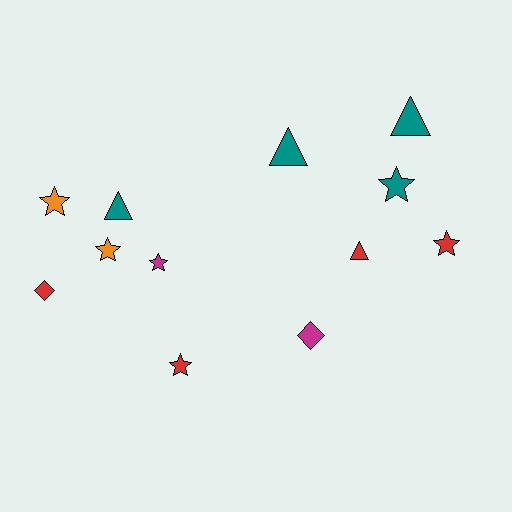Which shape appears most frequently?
Star, with 6 objects.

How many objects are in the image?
There are 12 objects.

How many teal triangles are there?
There are 3 teal triangles.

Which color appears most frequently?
Red, with 4 objects.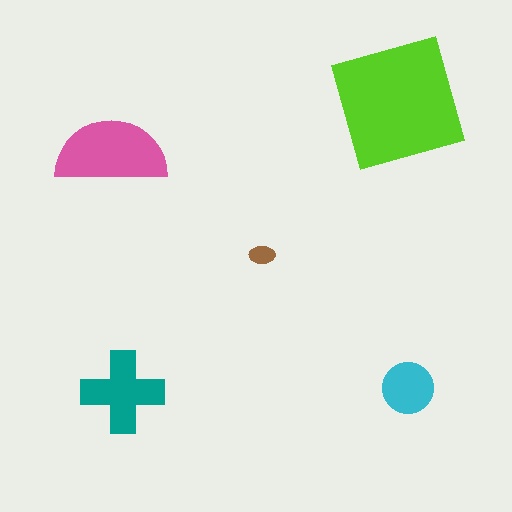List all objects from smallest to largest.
The brown ellipse, the cyan circle, the teal cross, the pink semicircle, the lime square.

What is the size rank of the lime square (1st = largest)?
1st.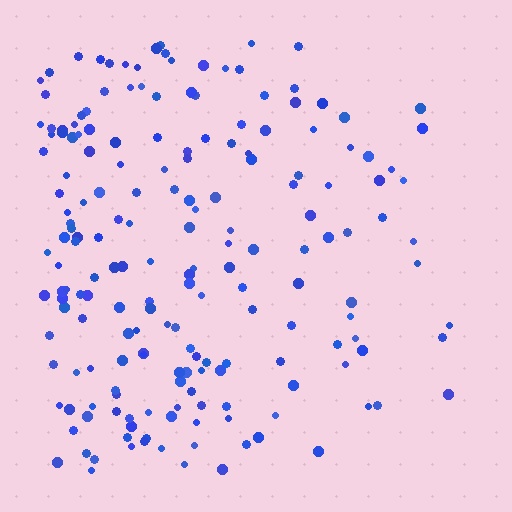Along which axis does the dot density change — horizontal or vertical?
Horizontal.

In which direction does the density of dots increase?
From right to left, with the left side densest.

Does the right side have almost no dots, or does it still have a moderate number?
Still a moderate number, just noticeably fewer than the left.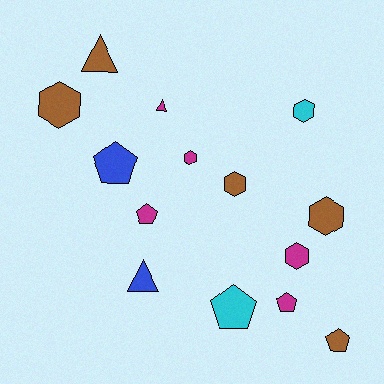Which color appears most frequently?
Brown, with 5 objects.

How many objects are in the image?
There are 14 objects.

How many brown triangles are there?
There is 1 brown triangle.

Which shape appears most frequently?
Hexagon, with 6 objects.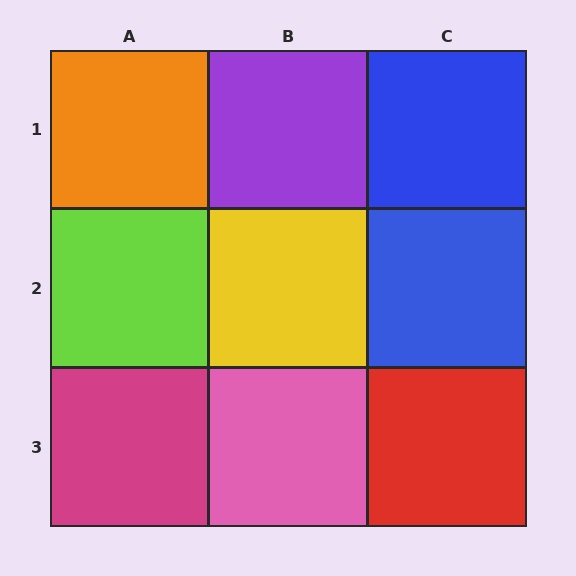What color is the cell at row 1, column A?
Orange.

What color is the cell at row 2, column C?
Blue.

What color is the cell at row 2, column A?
Lime.